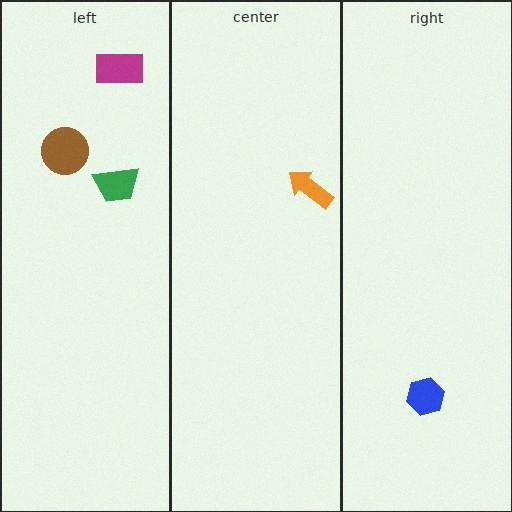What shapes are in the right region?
The blue hexagon.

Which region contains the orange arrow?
The center region.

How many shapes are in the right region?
1.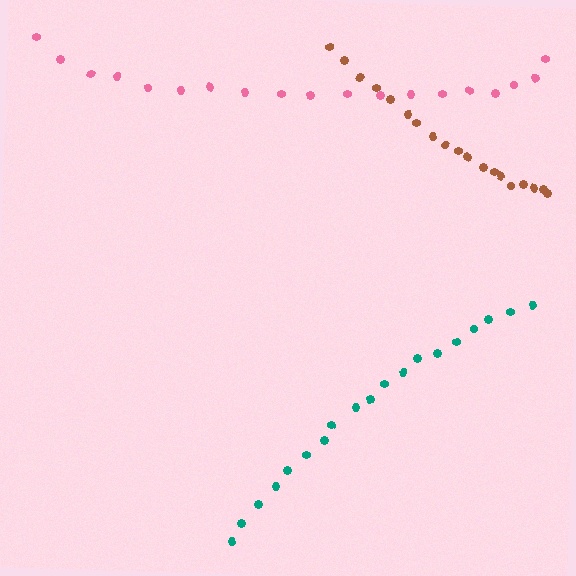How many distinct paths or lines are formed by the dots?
There are 3 distinct paths.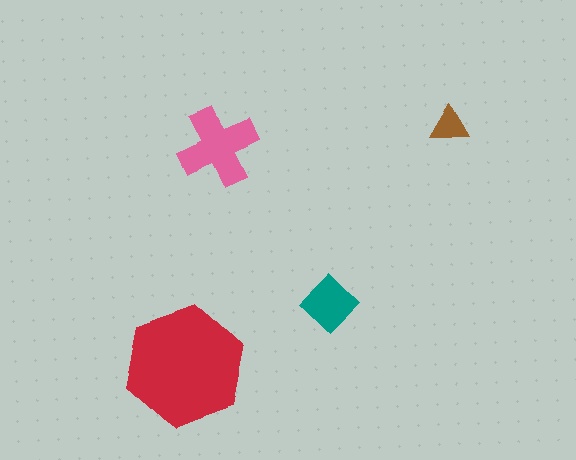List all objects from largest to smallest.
The red hexagon, the pink cross, the teal diamond, the brown triangle.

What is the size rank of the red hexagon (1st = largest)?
1st.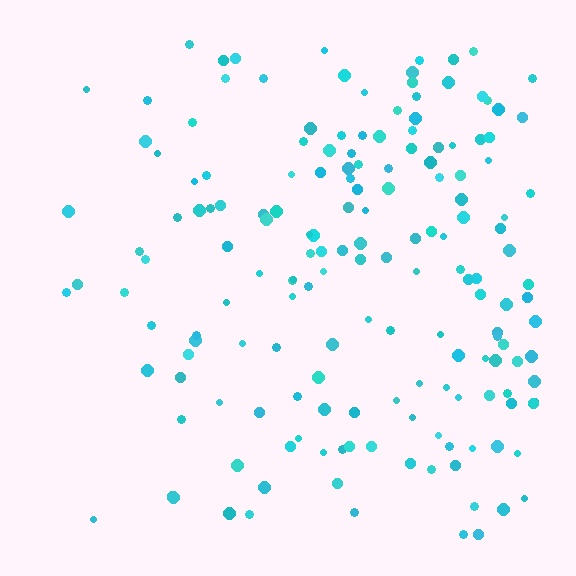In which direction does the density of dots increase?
From left to right, with the right side densest.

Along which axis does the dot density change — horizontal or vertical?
Horizontal.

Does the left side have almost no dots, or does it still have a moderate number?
Still a moderate number, just noticeably fewer than the right.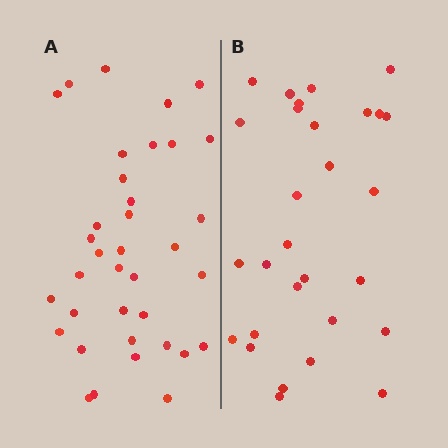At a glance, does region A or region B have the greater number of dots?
Region A (the left region) has more dots.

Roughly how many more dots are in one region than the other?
Region A has roughly 8 or so more dots than region B.